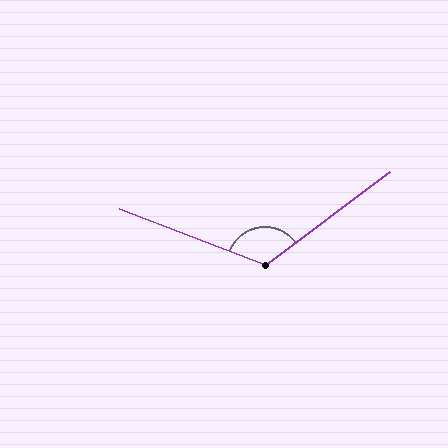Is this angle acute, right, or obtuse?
It is obtuse.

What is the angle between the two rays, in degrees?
Approximately 122 degrees.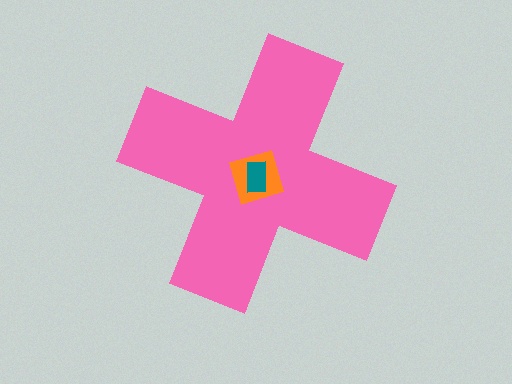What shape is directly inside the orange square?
The teal rectangle.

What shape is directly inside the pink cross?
The orange square.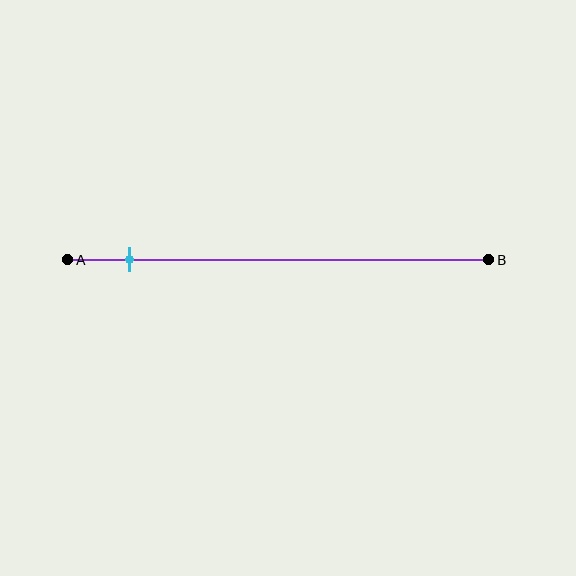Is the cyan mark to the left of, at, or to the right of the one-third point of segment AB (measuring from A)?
The cyan mark is to the left of the one-third point of segment AB.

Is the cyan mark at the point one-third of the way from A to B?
No, the mark is at about 15% from A, not at the 33% one-third point.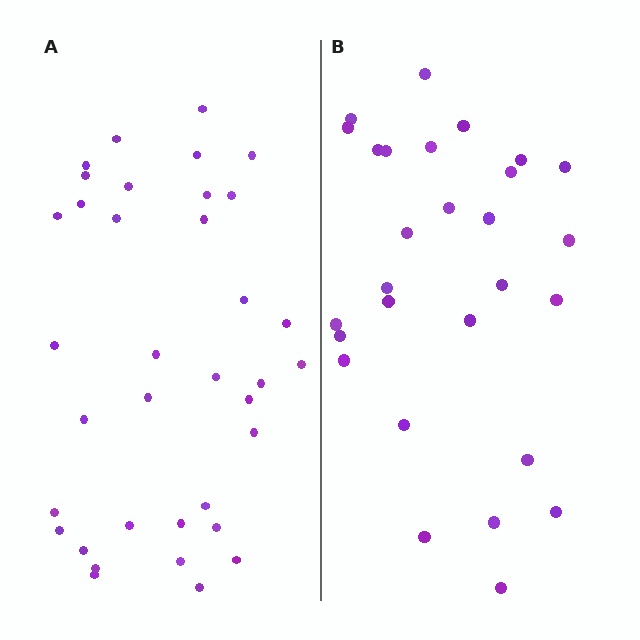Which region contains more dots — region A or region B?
Region A (the left region) has more dots.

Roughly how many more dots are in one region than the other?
Region A has roughly 8 or so more dots than region B.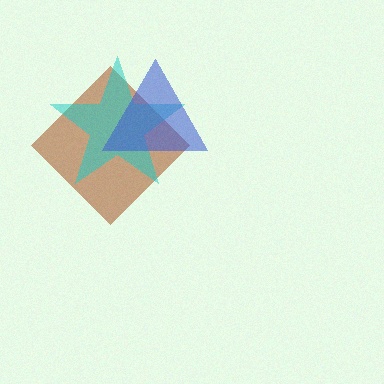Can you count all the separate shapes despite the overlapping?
Yes, there are 3 separate shapes.